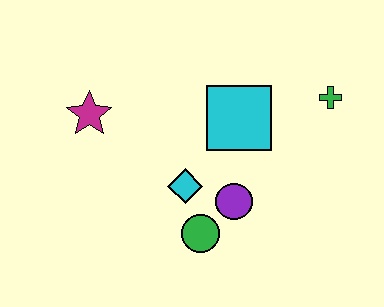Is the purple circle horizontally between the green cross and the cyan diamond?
Yes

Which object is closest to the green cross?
The cyan square is closest to the green cross.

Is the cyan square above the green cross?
No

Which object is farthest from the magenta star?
The green cross is farthest from the magenta star.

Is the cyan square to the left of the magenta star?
No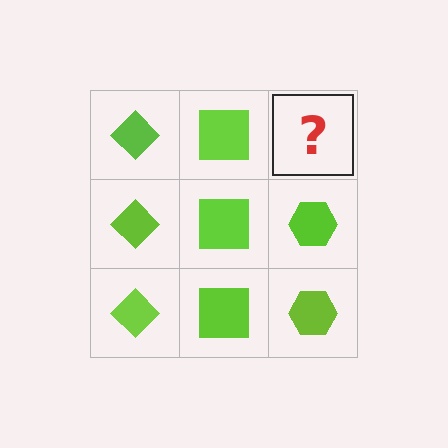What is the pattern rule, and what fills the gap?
The rule is that each column has a consistent shape. The gap should be filled with a lime hexagon.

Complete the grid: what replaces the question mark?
The question mark should be replaced with a lime hexagon.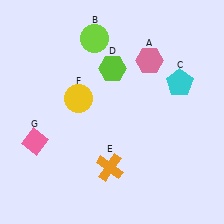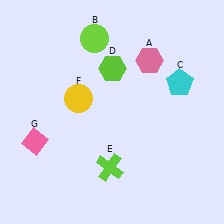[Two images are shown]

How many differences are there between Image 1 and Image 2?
There is 1 difference between the two images.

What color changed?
The cross (E) changed from orange in Image 1 to lime in Image 2.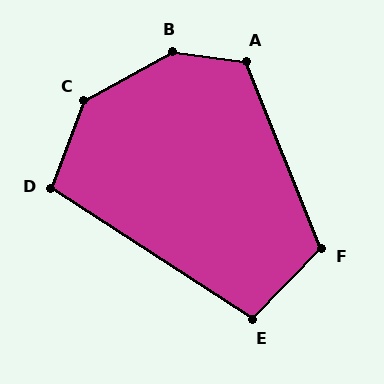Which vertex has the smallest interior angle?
E, at approximately 101 degrees.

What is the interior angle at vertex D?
Approximately 102 degrees (obtuse).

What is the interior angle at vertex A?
Approximately 119 degrees (obtuse).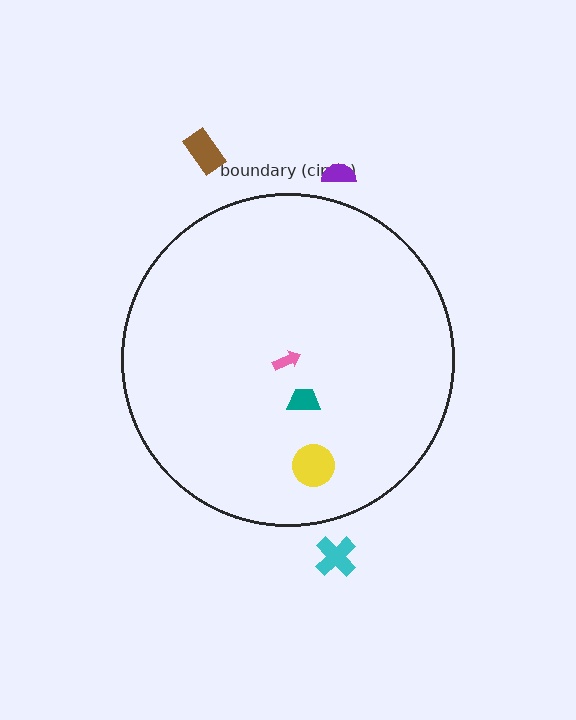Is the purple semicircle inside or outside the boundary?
Outside.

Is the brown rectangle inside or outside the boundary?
Outside.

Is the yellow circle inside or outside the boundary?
Inside.